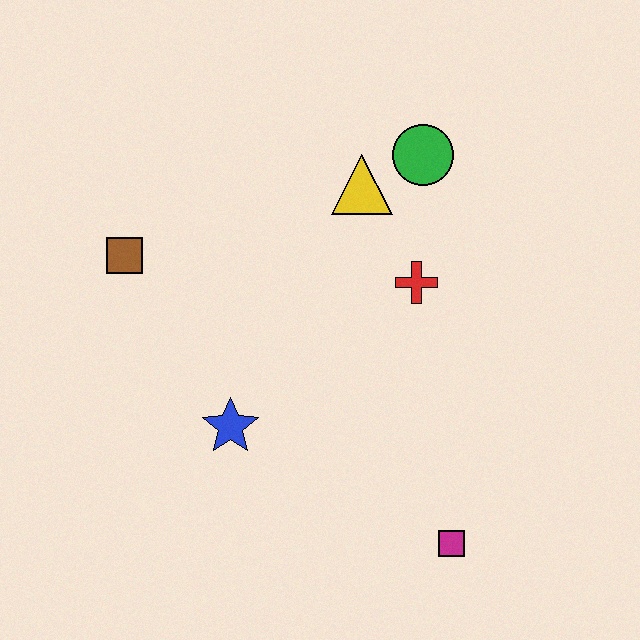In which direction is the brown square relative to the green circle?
The brown square is to the left of the green circle.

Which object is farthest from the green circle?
The magenta square is farthest from the green circle.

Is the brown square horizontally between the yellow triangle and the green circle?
No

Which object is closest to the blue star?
The brown square is closest to the blue star.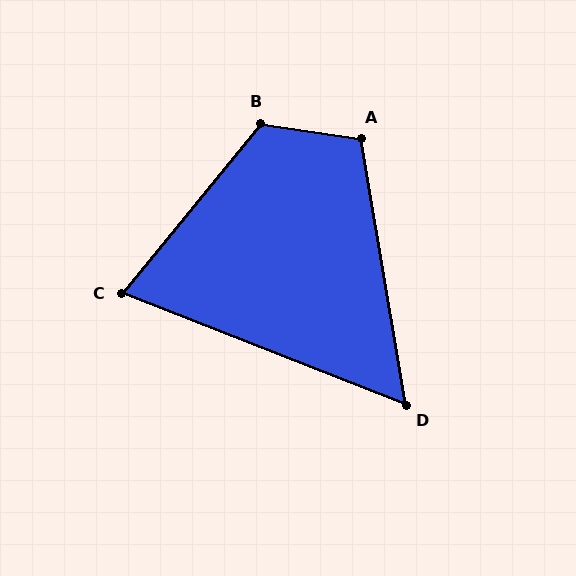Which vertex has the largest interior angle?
B, at approximately 121 degrees.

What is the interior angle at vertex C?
Approximately 72 degrees (acute).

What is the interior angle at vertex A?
Approximately 108 degrees (obtuse).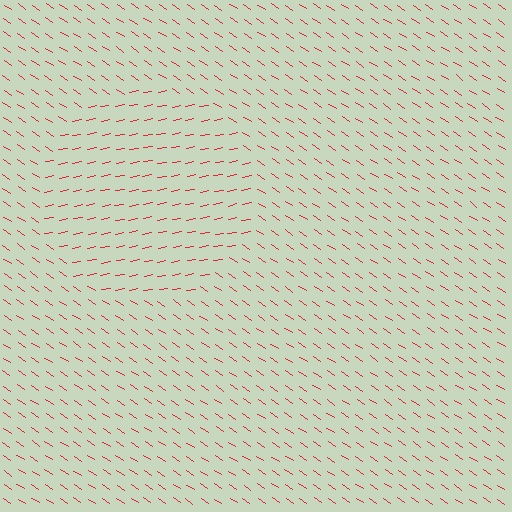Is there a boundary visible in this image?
Yes, there is a texture boundary formed by a change in line orientation.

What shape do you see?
I see a circle.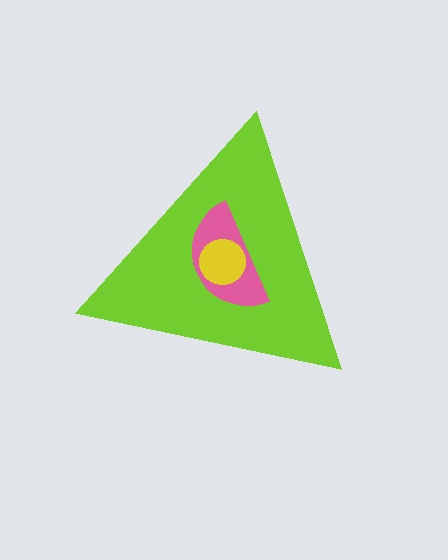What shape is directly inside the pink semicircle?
The yellow circle.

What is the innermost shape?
The yellow circle.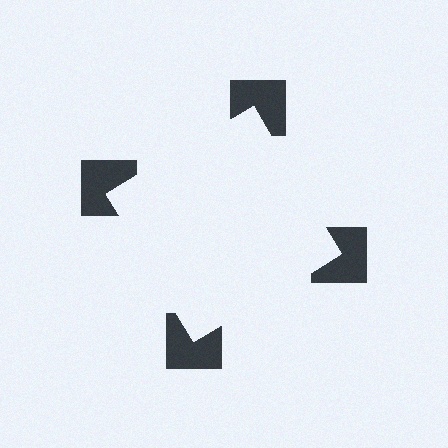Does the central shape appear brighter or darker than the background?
It typically appears slightly brighter than the background, even though no actual brightness change is drawn.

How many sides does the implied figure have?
4 sides.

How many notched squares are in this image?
There are 4 — one at each vertex of the illusory square.